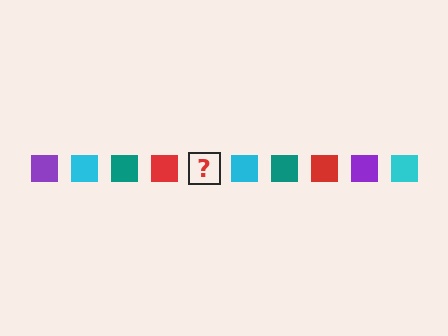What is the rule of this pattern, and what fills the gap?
The rule is that the pattern cycles through purple, cyan, teal, red squares. The gap should be filled with a purple square.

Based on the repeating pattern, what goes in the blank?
The blank should be a purple square.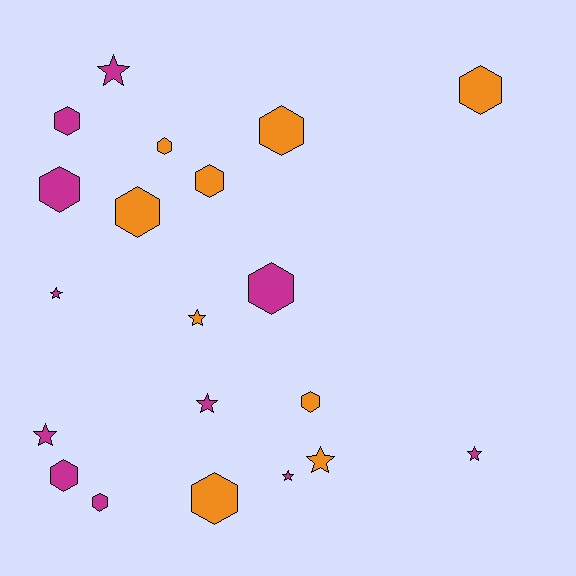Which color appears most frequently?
Magenta, with 11 objects.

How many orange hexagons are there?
There are 7 orange hexagons.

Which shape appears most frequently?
Hexagon, with 12 objects.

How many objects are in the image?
There are 20 objects.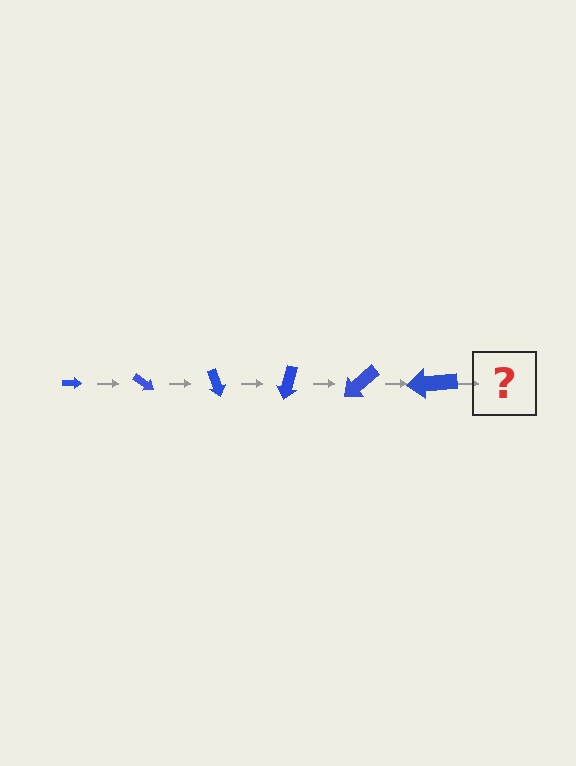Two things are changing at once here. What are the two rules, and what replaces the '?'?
The two rules are that the arrow grows larger each step and it rotates 35 degrees each step. The '?' should be an arrow, larger than the previous one and rotated 210 degrees from the start.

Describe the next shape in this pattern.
It should be an arrow, larger than the previous one and rotated 210 degrees from the start.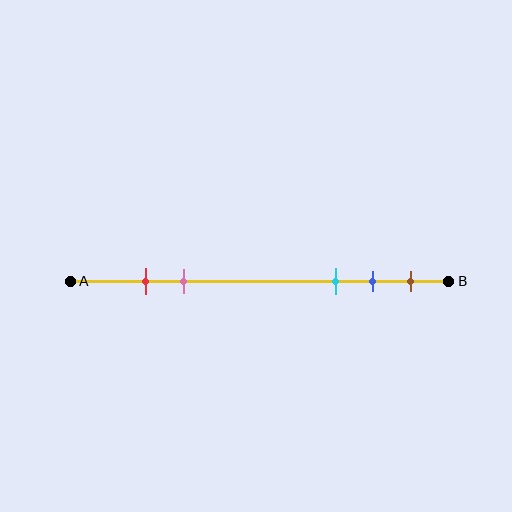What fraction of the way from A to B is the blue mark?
The blue mark is approximately 80% (0.8) of the way from A to B.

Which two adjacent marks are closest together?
The red and pink marks are the closest adjacent pair.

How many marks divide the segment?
There are 5 marks dividing the segment.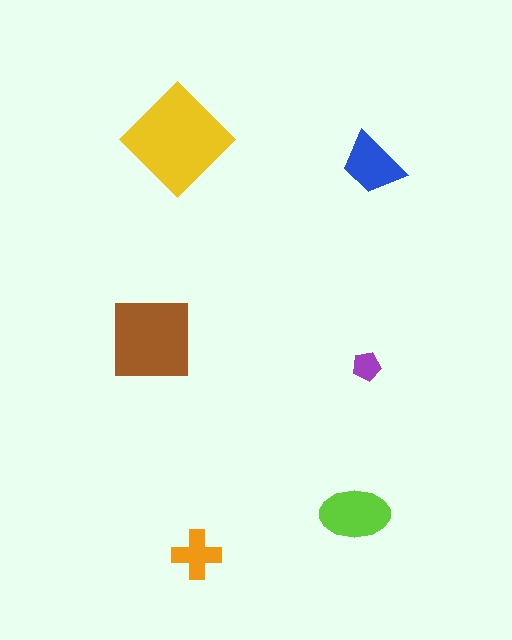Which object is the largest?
The yellow diamond.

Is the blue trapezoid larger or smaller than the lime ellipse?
Smaller.